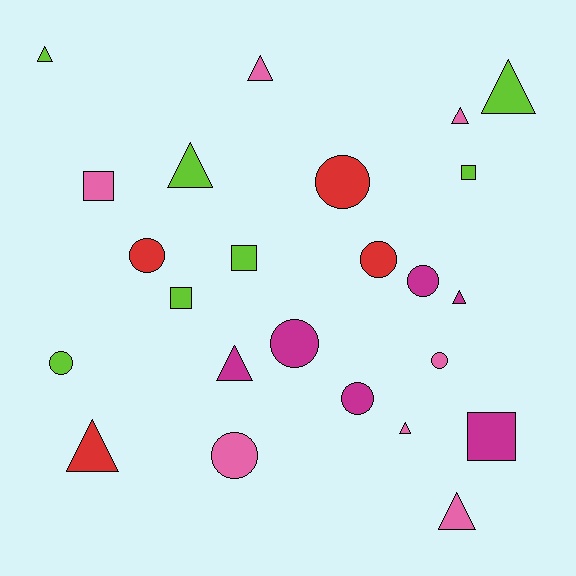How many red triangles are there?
There is 1 red triangle.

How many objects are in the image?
There are 24 objects.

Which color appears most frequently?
Pink, with 7 objects.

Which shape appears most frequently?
Triangle, with 10 objects.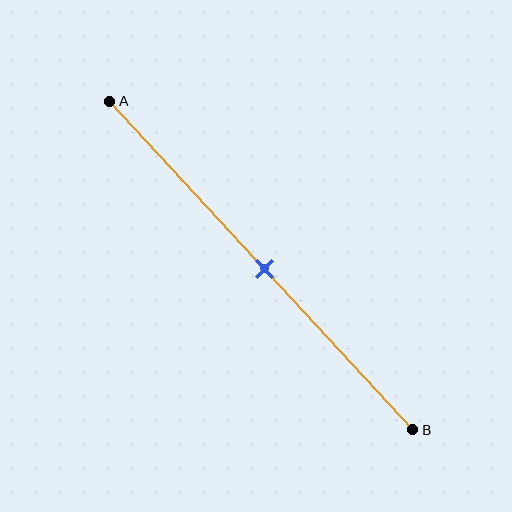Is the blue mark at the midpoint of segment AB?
Yes, the mark is approximately at the midpoint.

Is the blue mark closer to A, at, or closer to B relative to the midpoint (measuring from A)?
The blue mark is approximately at the midpoint of segment AB.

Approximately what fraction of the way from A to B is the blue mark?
The blue mark is approximately 50% of the way from A to B.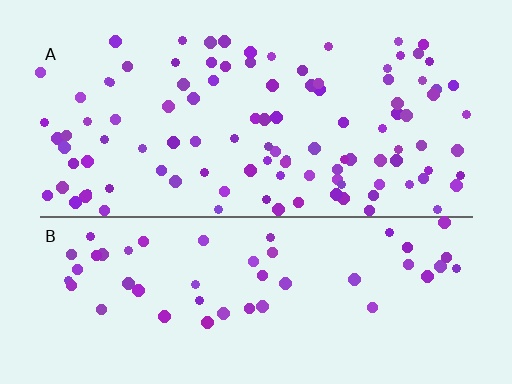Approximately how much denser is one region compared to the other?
Approximately 2.1× — region A over region B.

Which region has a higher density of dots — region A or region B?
A (the top).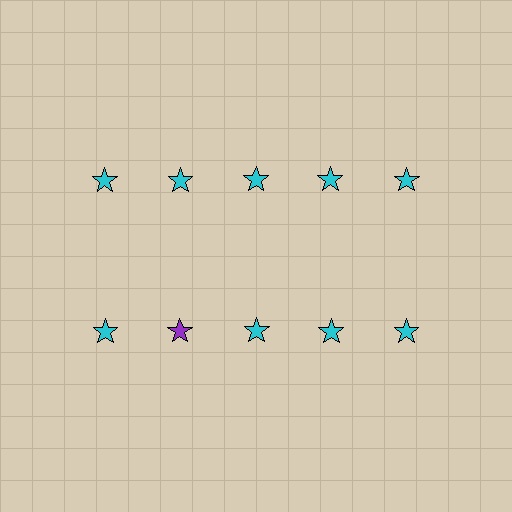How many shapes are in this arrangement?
There are 10 shapes arranged in a grid pattern.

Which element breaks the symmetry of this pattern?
The purple star in the second row, second from left column breaks the symmetry. All other shapes are cyan stars.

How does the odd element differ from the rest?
It has a different color: purple instead of cyan.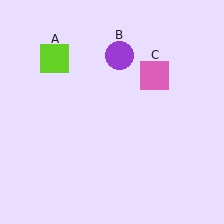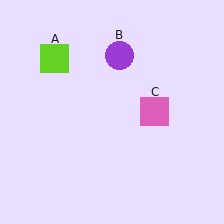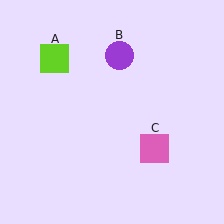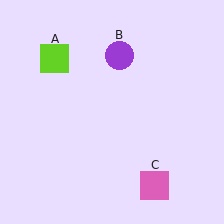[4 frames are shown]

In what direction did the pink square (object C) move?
The pink square (object C) moved down.